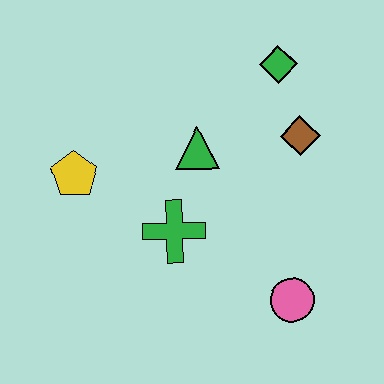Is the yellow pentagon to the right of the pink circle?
No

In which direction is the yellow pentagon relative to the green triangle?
The yellow pentagon is to the left of the green triangle.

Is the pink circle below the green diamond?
Yes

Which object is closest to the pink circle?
The green cross is closest to the pink circle.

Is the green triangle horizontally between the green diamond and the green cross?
Yes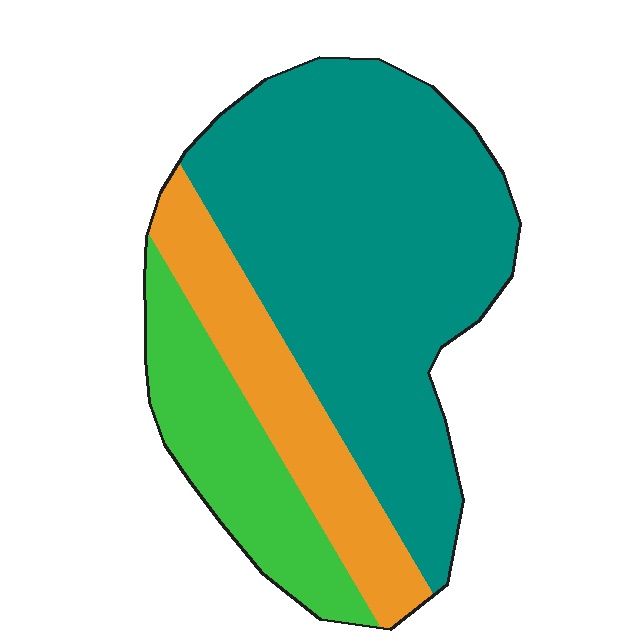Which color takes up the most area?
Teal, at roughly 60%.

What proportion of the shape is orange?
Orange covers around 20% of the shape.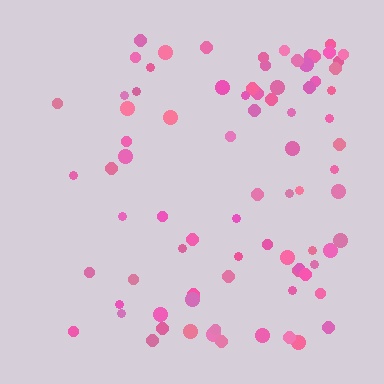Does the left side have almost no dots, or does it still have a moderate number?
Still a moderate number, just noticeably fewer than the right.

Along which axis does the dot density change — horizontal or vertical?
Horizontal.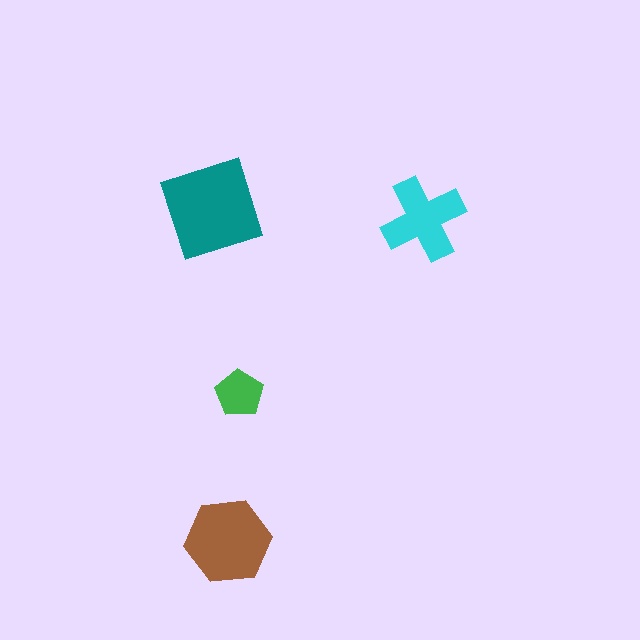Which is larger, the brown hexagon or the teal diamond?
The teal diamond.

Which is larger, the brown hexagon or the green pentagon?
The brown hexagon.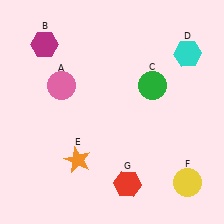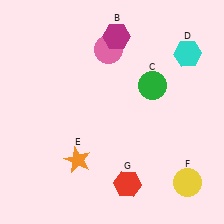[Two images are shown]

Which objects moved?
The objects that moved are: the pink circle (A), the magenta hexagon (B).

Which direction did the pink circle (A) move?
The pink circle (A) moved right.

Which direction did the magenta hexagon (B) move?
The magenta hexagon (B) moved right.